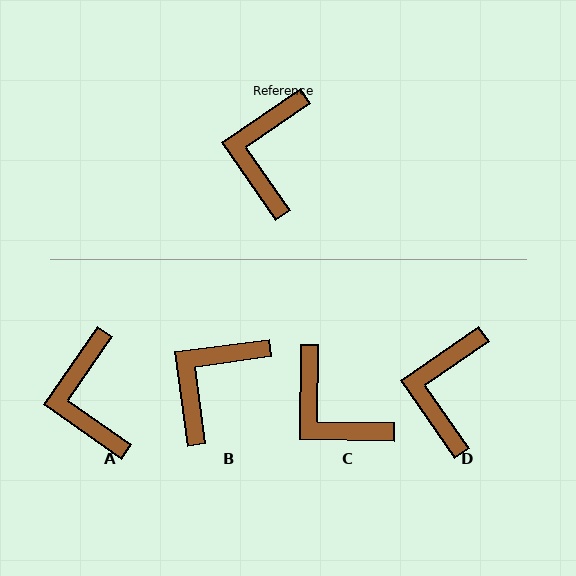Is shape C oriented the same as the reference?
No, it is off by about 55 degrees.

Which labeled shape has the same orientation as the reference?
D.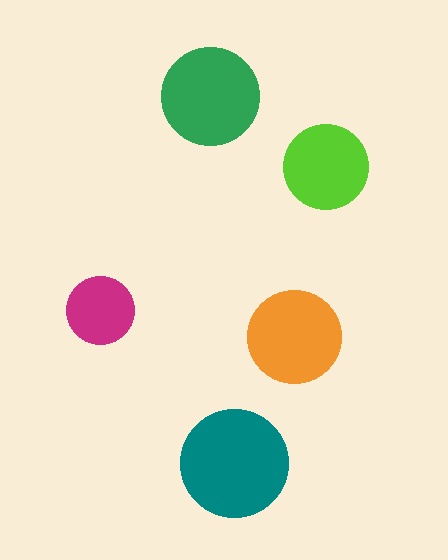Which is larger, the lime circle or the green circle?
The green one.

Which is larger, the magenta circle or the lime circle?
The lime one.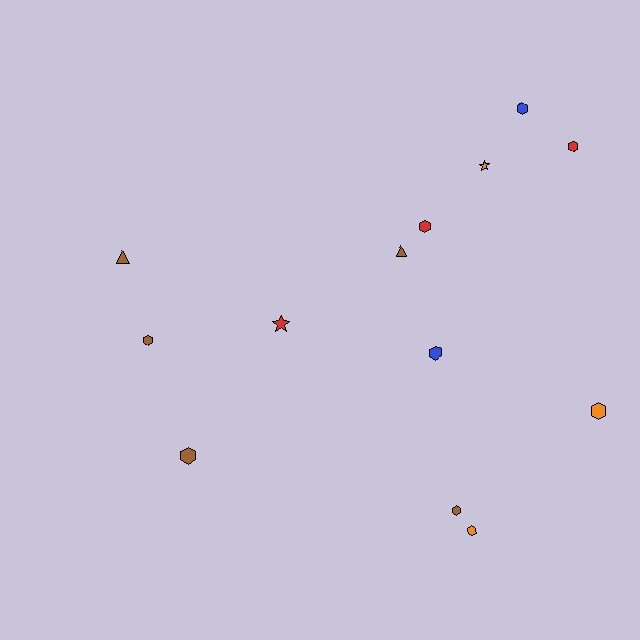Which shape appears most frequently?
Hexagon, with 9 objects.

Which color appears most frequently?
Brown, with 5 objects.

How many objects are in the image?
There are 13 objects.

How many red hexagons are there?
There are 2 red hexagons.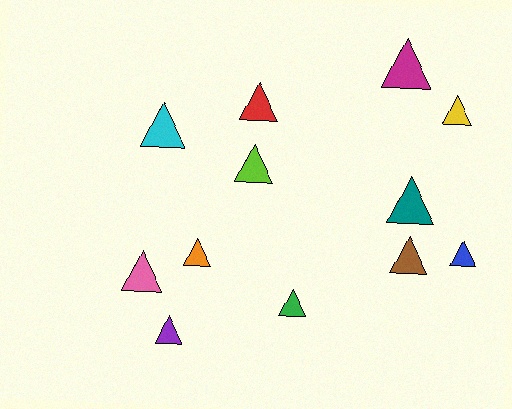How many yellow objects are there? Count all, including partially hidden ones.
There is 1 yellow object.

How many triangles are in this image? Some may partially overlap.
There are 12 triangles.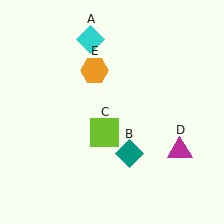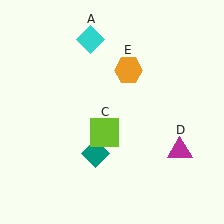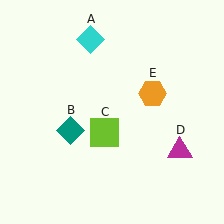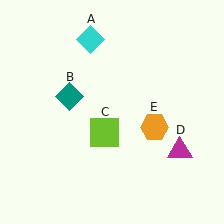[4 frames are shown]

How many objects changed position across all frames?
2 objects changed position: teal diamond (object B), orange hexagon (object E).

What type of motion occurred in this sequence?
The teal diamond (object B), orange hexagon (object E) rotated clockwise around the center of the scene.